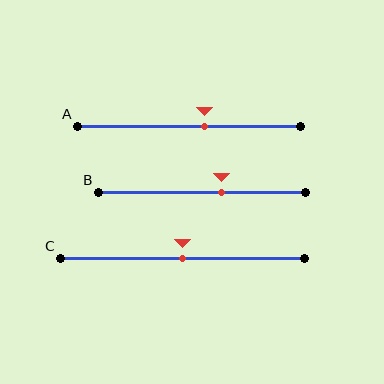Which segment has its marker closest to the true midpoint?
Segment C has its marker closest to the true midpoint.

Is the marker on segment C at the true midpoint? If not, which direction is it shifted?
Yes, the marker on segment C is at the true midpoint.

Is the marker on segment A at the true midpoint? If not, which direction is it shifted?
No, the marker on segment A is shifted to the right by about 7% of the segment length.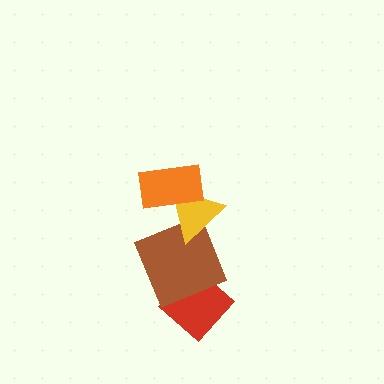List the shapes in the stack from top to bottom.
From top to bottom: the orange rectangle, the yellow triangle, the brown square, the red diamond.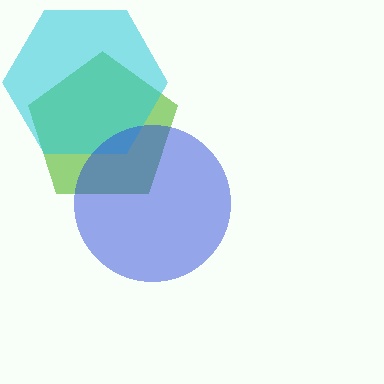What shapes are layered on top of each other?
The layered shapes are: a lime pentagon, a cyan hexagon, a blue circle.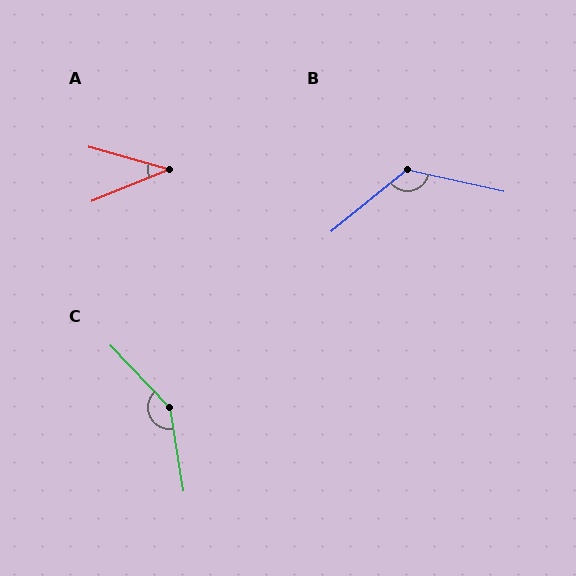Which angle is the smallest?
A, at approximately 38 degrees.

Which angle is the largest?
C, at approximately 145 degrees.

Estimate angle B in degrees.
Approximately 128 degrees.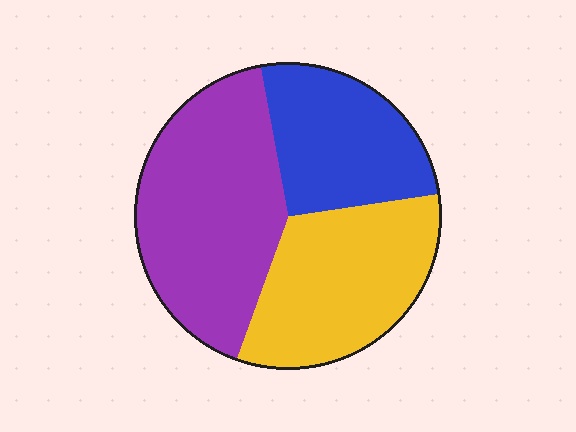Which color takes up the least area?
Blue, at roughly 25%.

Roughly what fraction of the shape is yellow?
Yellow takes up between a quarter and a half of the shape.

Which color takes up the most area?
Purple, at roughly 40%.